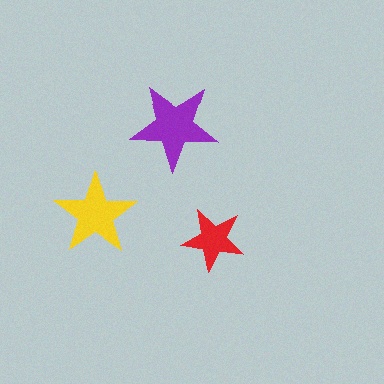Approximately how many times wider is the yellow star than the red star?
About 1.5 times wider.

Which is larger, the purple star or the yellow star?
The purple one.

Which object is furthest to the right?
The red star is rightmost.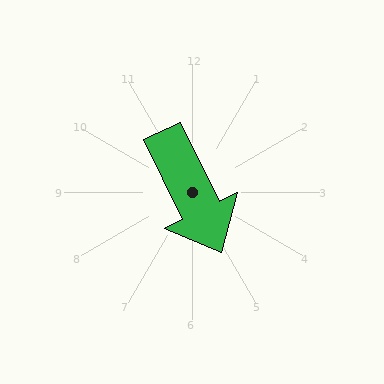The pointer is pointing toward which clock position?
Roughly 5 o'clock.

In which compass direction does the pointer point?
Southeast.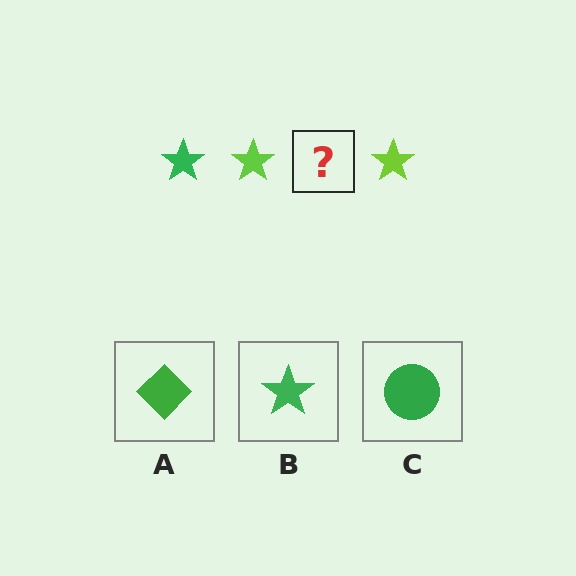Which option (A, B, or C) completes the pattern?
B.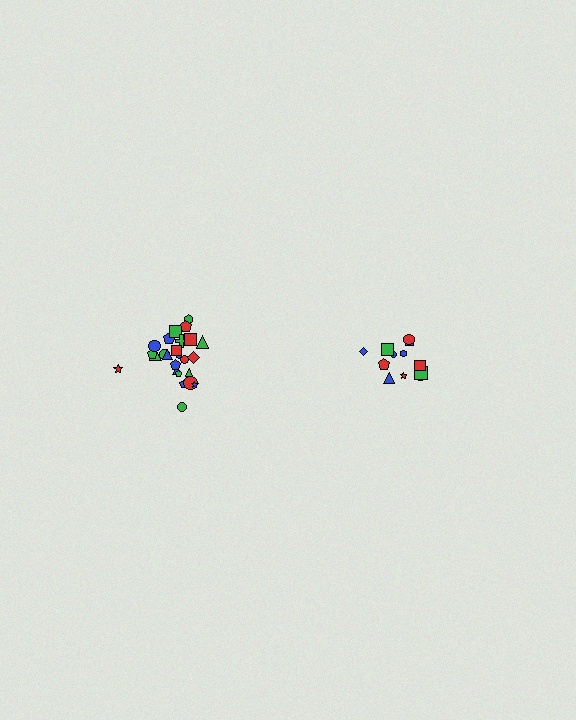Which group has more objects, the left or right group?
The left group.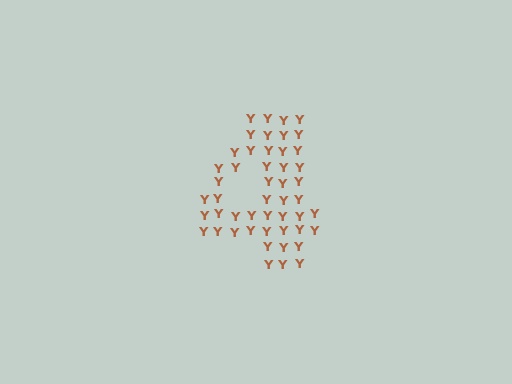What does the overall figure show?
The overall figure shows the digit 4.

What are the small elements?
The small elements are letter Y's.